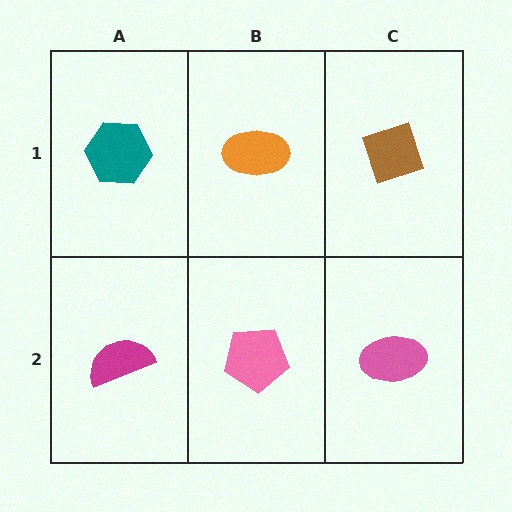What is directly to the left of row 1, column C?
An orange ellipse.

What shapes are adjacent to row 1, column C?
A pink ellipse (row 2, column C), an orange ellipse (row 1, column B).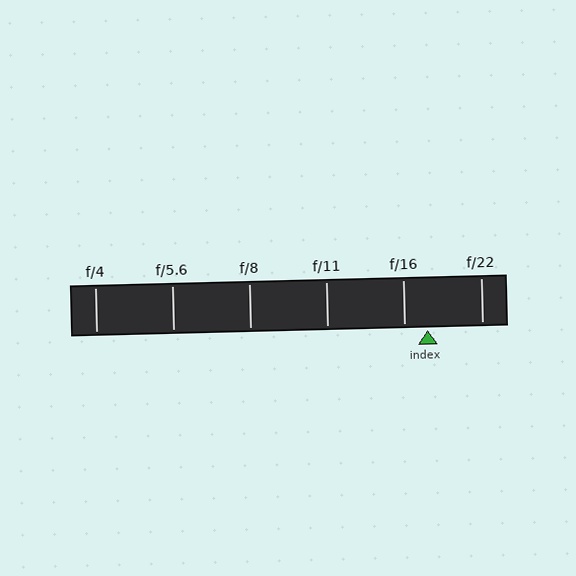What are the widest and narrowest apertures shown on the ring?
The widest aperture shown is f/4 and the narrowest is f/22.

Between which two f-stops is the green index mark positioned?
The index mark is between f/16 and f/22.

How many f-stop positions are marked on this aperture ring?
There are 6 f-stop positions marked.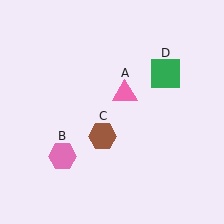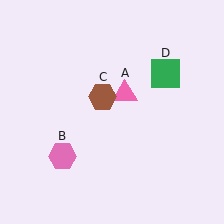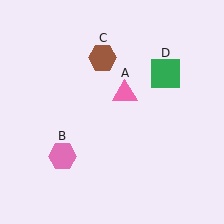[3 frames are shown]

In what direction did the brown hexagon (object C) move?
The brown hexagon (object C) moved up.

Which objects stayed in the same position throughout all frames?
Pink triangle (object A) and pink hexagon (object B) and green square (object D) remained stationary.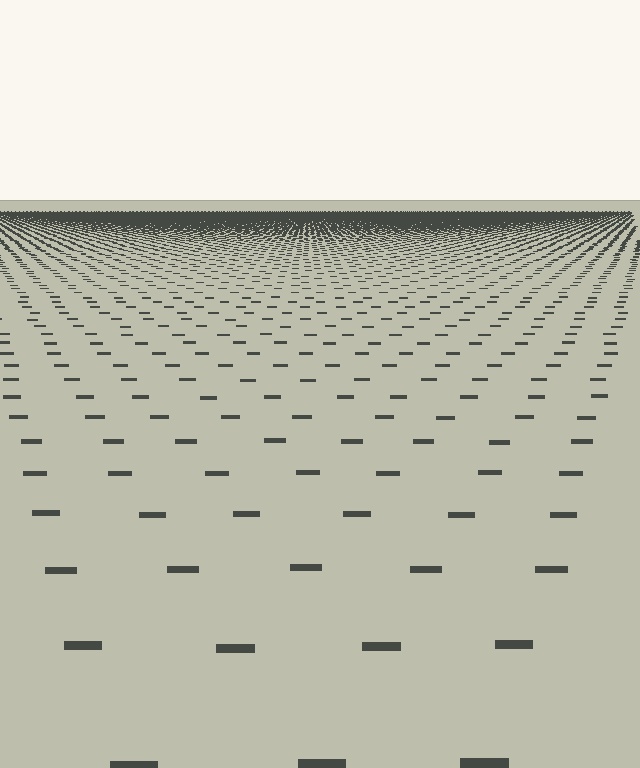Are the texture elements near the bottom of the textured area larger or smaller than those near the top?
Larger. Near the bottom, elements are closer to the viewer and appear at a bigger on-screen size.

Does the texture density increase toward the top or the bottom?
Density increases toward the top.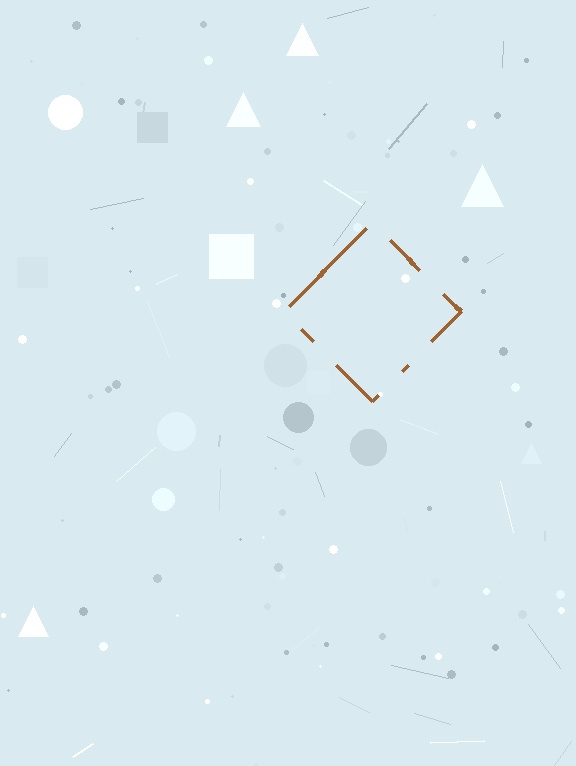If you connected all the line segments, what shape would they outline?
They would outline a diamond.